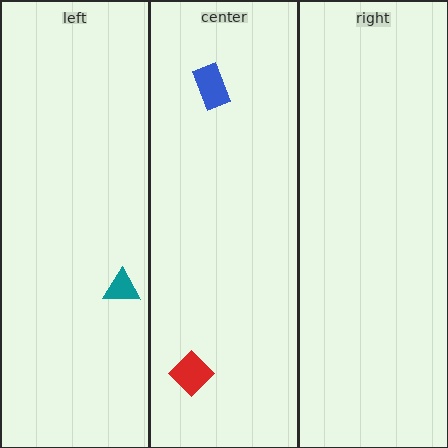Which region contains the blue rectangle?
The center region.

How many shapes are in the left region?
1.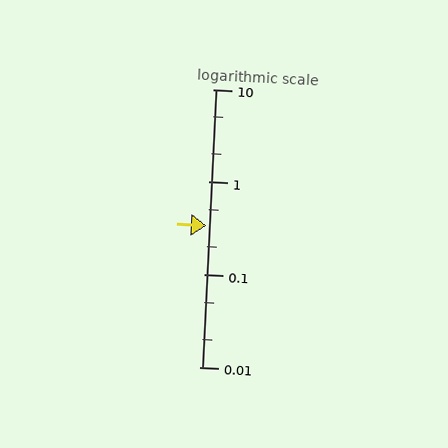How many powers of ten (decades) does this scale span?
The scale spans 3 decades, from 0.01 to 10.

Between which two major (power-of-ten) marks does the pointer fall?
The pointer is between 0.1 and 1.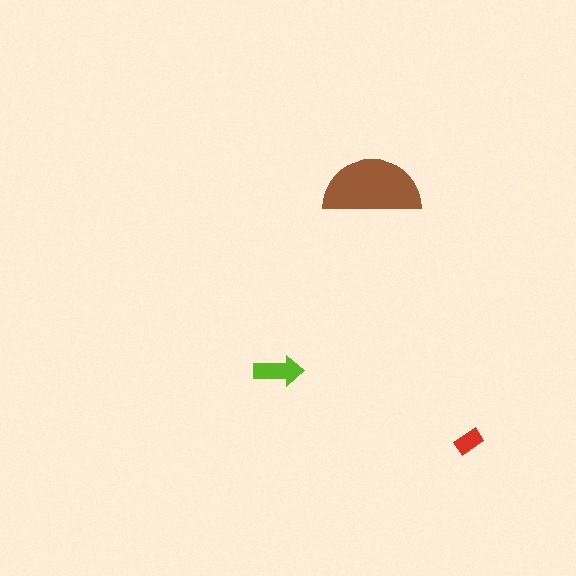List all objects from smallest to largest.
The red rectangle, the lime arrow, the brown semicircle.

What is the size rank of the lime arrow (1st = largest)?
2nd.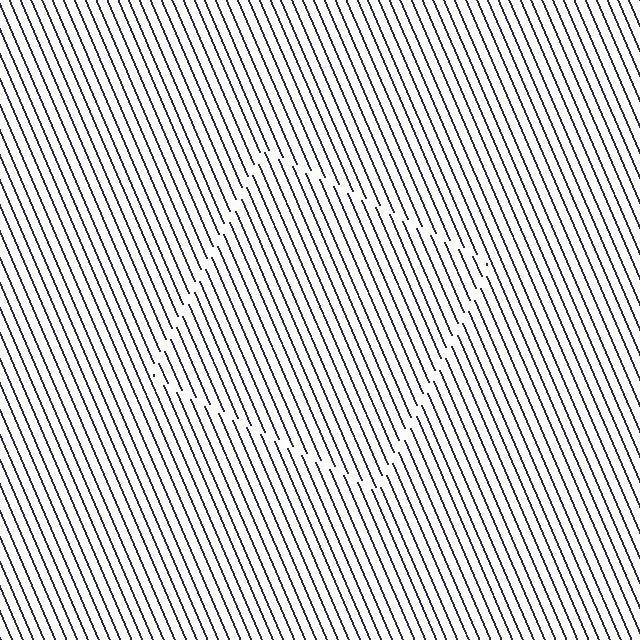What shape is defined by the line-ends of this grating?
An illusory square. The interior of the shape contains the same grating, shifted by half a period — the contour is defined by the phase discontinuity where line-ends from the inner and outer gratings abut.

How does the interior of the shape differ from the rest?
The interior of the shape contains the same grating, shifted by half a period — the contour is defined by the phase discontinuity where line-ends from the inner and outer gratings abut.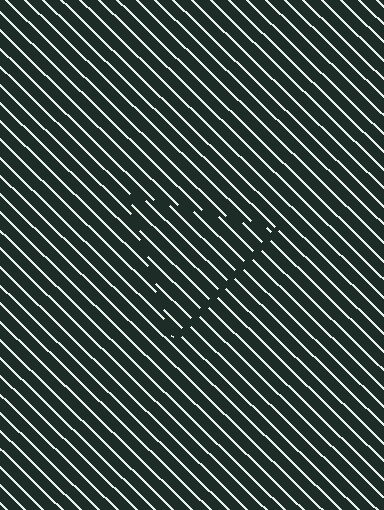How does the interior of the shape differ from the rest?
The interior of the shape contains the same grating, shifted by half a period — the contour is defined by the phase discontinuity where line-ends from the inner and outer gratings abut.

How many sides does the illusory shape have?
3 sides — the line-ends trace a triangle.